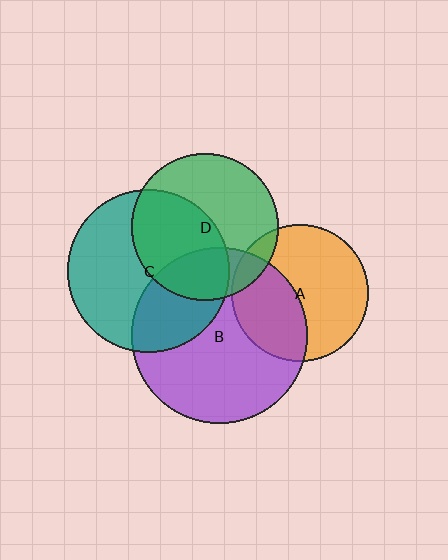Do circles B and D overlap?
Yes.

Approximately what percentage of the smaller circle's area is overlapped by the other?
Approximately 25%.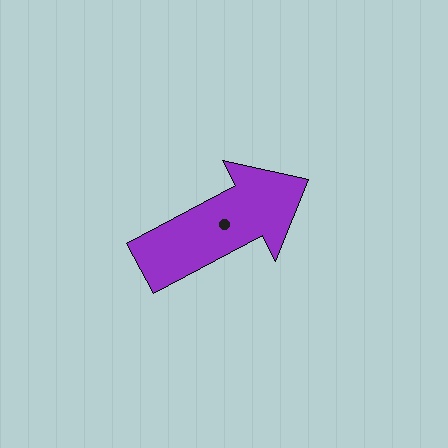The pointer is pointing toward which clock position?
Roughly 2 o'clock.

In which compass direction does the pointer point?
Northeast.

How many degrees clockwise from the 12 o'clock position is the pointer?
Approximately 62 degrees.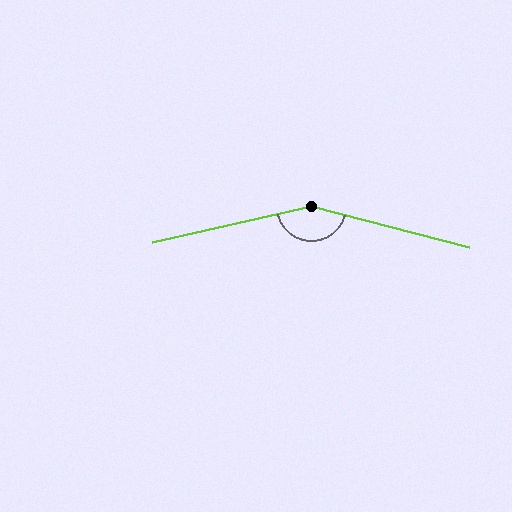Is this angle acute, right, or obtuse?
It is obtuse.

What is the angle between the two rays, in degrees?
Approximately 153 degrees.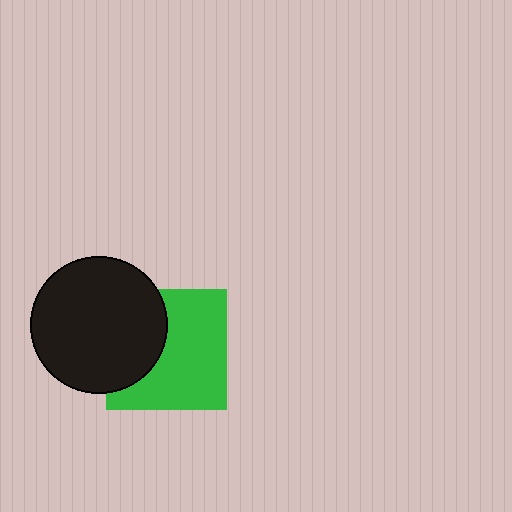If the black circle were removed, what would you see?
You would see the complete green square.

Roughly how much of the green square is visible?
About half of it is visible (roughly 63%).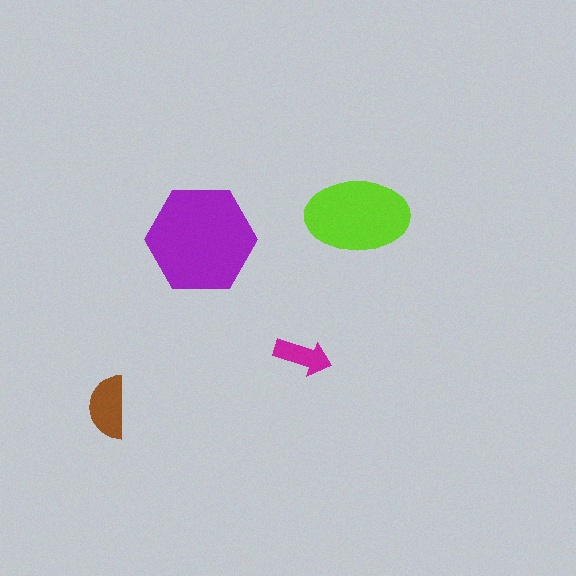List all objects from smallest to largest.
The magenta arrow, the brown semicircle, the lime ellipse, the purple hexagon.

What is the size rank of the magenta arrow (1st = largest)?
4th.